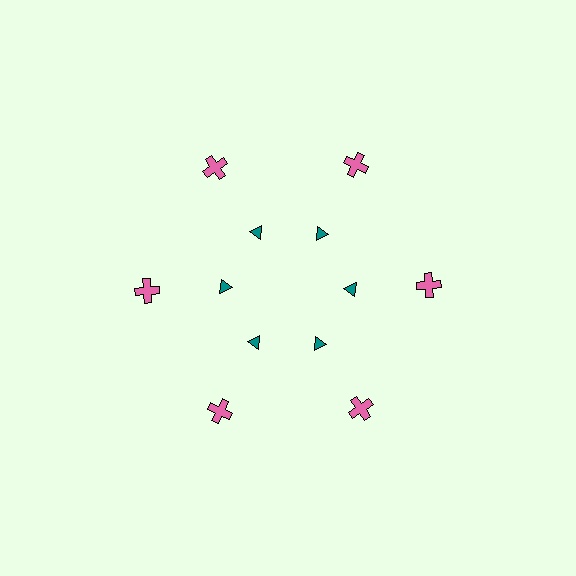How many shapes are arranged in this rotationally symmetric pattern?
There are 12 shapes, arranged in 6 groups of 2.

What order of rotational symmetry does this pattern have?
This pattern has 6-fold rotational symmetry.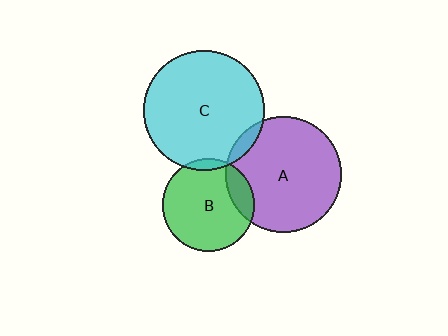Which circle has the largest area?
Circle C (cyan).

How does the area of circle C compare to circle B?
Approximately 1.7 times.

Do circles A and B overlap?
Yes.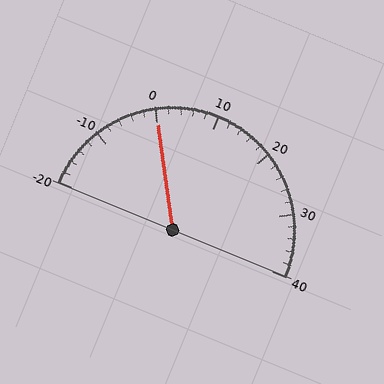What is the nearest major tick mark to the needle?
The nearest major tick mark is 0.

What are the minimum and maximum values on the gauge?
The gauge ranges from -20 to 40.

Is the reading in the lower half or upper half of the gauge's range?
The reading is in the lower half of the range (-20 to 40).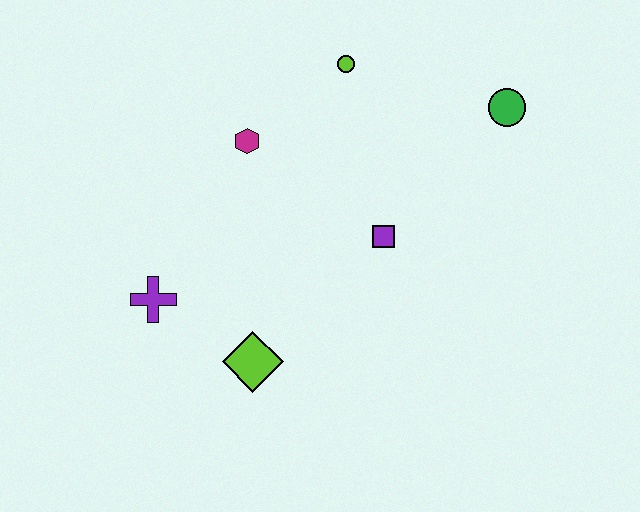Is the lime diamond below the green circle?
Yes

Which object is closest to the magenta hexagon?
The lime circle is closest to the magenta hexagon.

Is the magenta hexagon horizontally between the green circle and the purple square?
No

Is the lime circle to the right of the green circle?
No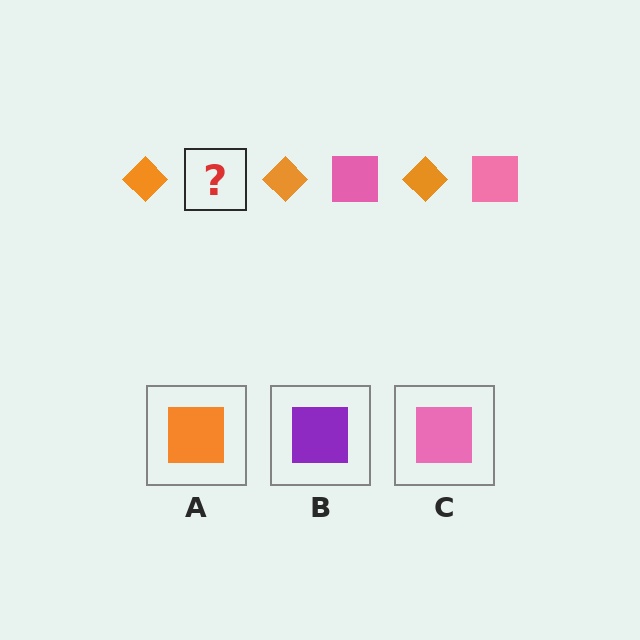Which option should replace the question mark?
Option C.